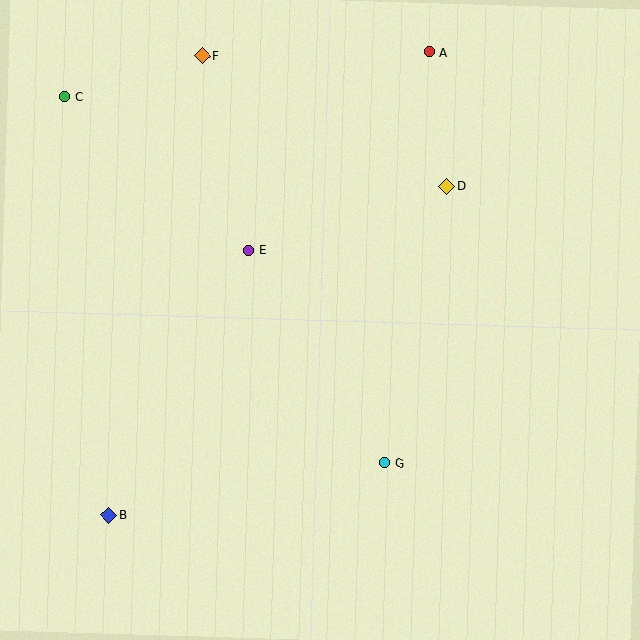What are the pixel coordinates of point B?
Point B is at (109, 515).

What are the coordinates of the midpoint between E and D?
The midpoint between E and D is at (348, 218).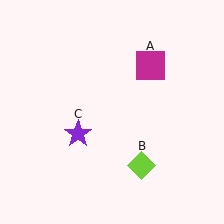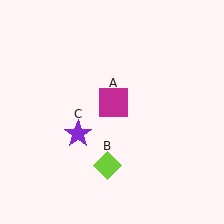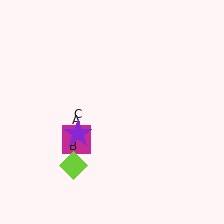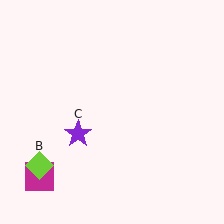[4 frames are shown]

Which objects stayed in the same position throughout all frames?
Purple star (object C) remained stationary.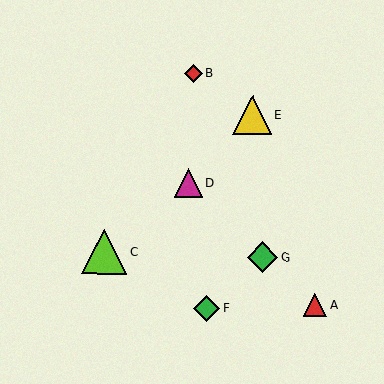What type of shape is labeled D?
Shape D is a magenta triangle.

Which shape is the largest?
The lime triangle (labeled C) is the largest.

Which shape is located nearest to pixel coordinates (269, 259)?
The green diamond (labeled G) at (262, 258) is nearest to that location.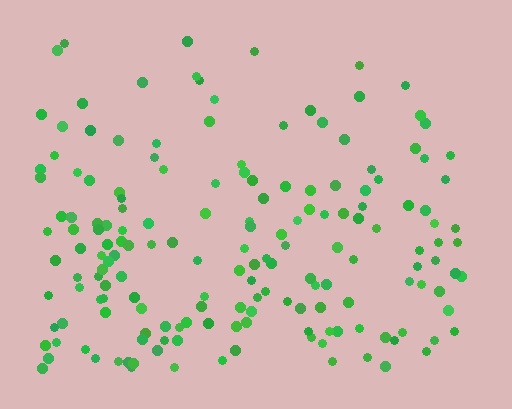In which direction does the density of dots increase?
From top to bottom, with the bottom side densest.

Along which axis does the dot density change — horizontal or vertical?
Vertical.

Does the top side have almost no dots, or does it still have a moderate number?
Still a moderate number, just noticeably fewer than the bottom.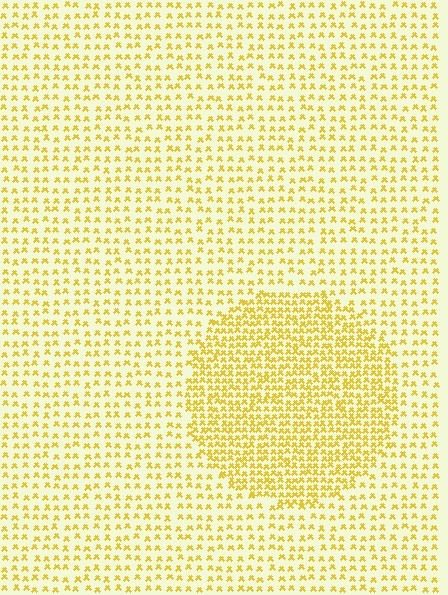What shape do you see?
I see a circle.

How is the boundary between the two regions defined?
The boundary is defined by a change in element density (approximately 2.1x ratio). All elements are the same color, size, and shape.